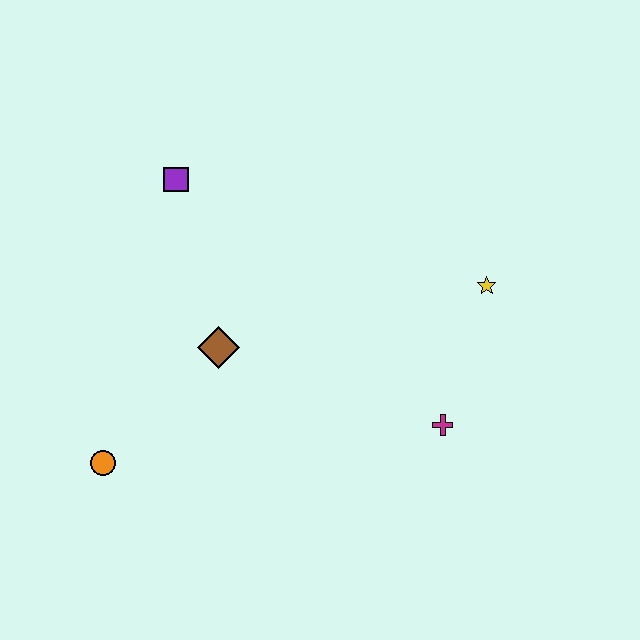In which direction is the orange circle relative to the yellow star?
The orange circle is to the left of the yellow star.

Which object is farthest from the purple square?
The magenta cross is farthest from the purple square.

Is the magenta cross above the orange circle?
Yes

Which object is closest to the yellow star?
The magenta cross is closest to the yellow star.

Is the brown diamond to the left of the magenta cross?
Yes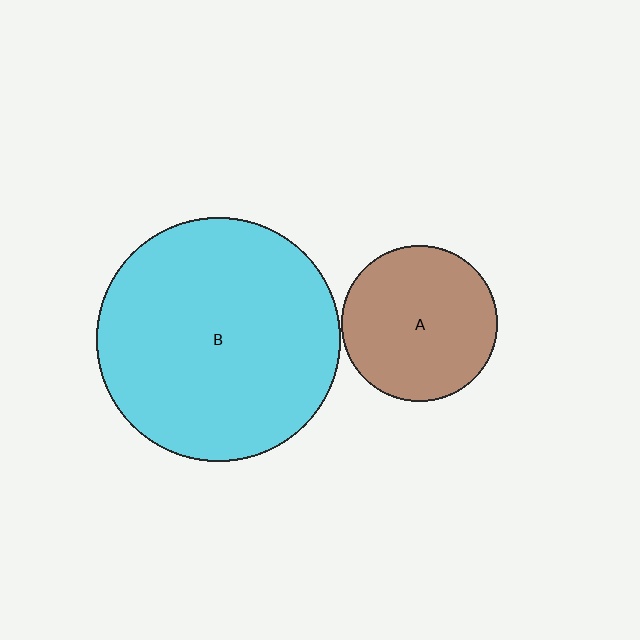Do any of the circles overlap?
No, none of the circles overlap.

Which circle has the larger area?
Circle B (cyan).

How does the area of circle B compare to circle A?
Approximately 2.4 times.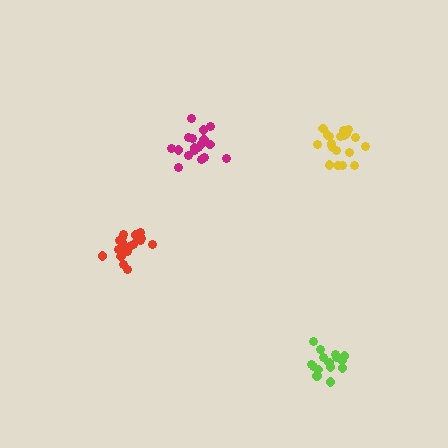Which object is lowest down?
The lime cluster is bottommost.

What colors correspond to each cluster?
The clusters are colored: magenta, lime, red, yellow.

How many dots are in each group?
Group 1: 18 dots, Group 2: 15 dots, Group 3: 20 dots, Group 4: 21 dots (74 total).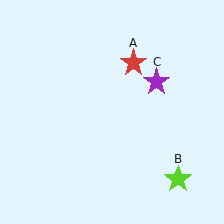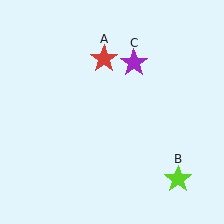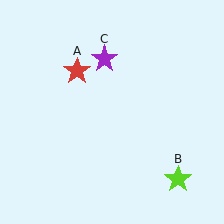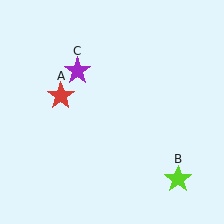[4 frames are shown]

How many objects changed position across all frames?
2 objects changed position: red star (object A), purple star (object C).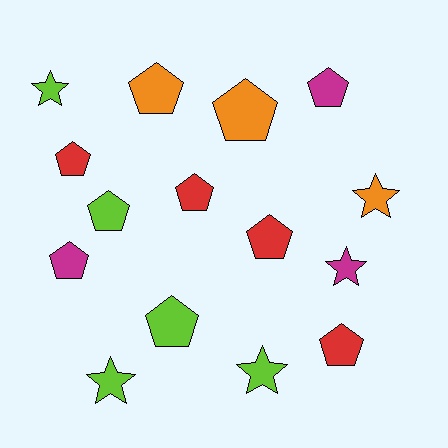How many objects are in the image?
There are 15 objects.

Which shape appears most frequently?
Pentagon, with 10 objects.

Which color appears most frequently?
Lime, with 5 objects.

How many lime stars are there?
There are 3 lime stars.